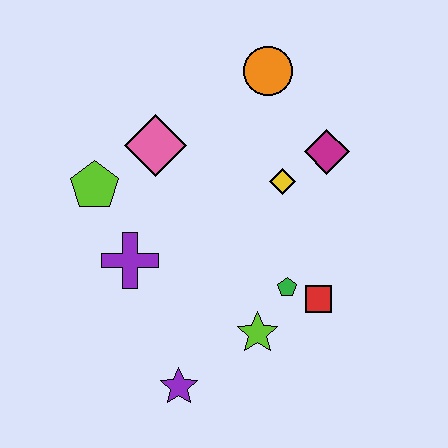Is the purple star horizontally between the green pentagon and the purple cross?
Yes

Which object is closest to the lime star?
The green pentagon is closest to the lime star.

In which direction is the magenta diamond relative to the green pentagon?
The magenta diamond is above the green pentagon.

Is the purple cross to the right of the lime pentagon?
Yes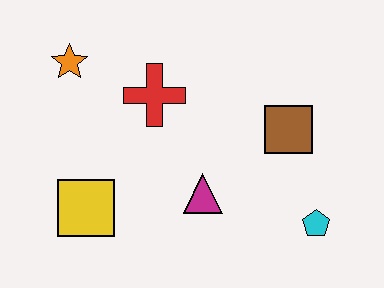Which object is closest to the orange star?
The red cross is closest to the orange star.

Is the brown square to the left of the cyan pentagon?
Yes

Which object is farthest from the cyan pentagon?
The orange star is farthest from the cyan pentagon.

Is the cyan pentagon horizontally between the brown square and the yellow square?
No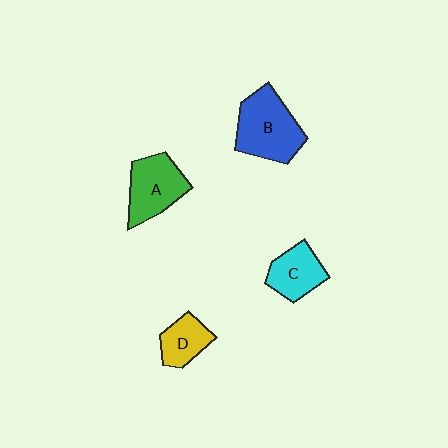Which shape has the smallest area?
Shape D (yellow).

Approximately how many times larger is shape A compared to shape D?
Approximately 1.5 times.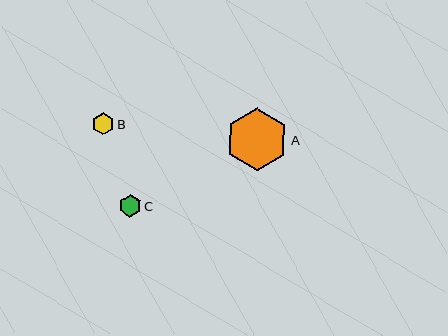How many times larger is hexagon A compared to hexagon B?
Hexagon A is approximately 2.9 times the size of hexagon B.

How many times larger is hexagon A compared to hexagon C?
Hexagon A is approximately 2.8 times the size of hexagon C.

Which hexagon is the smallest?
Hexagon B is the smallest with a size of approximately 22 pixels.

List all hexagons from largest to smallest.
From largest to smallest: A, C, B.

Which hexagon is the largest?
Hexagon A is the largest with a size of approximately 63 pixels.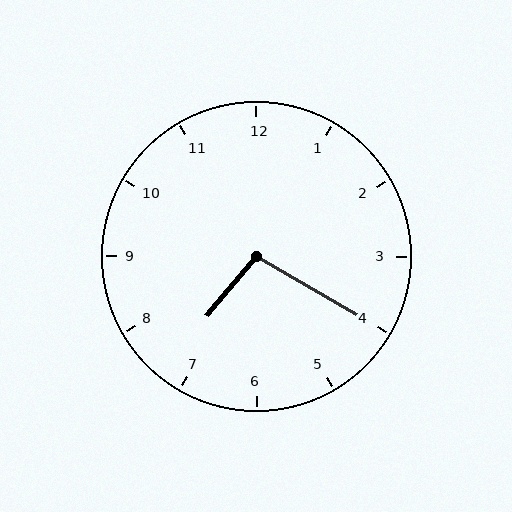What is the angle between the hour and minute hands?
Approximately 100 degrees.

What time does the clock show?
7:20.